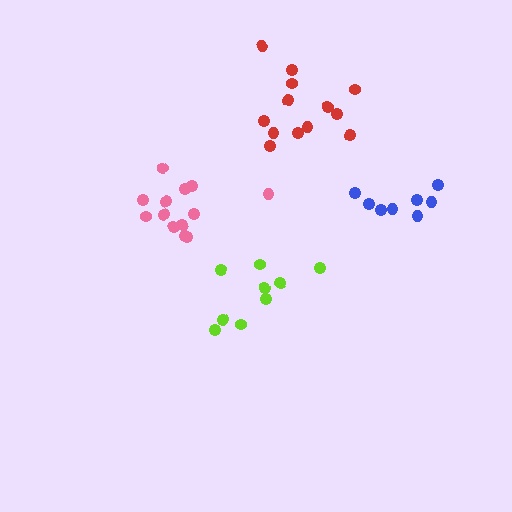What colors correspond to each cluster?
The clusters are colored: lime, blue, red, pink.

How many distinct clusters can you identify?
There are 4 distinct clusters.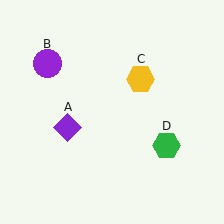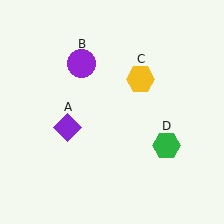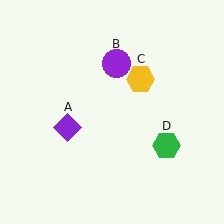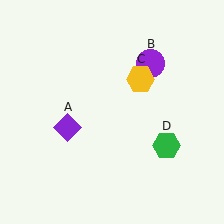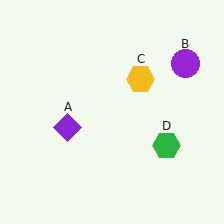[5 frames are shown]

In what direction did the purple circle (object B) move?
The purple circle (object B) moved right.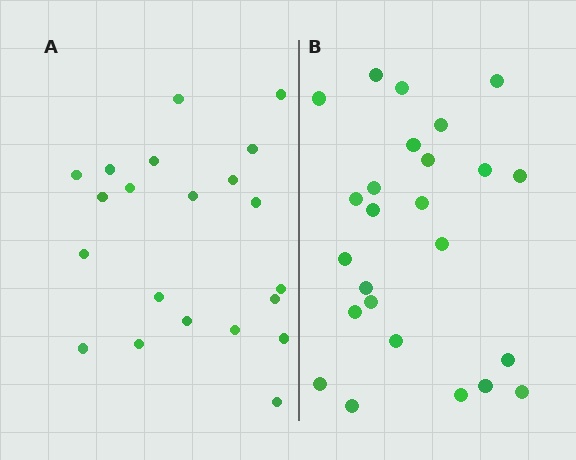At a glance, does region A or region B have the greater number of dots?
Region B (the right region) has more dots.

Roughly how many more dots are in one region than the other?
Region B has about 4 more dots than region A.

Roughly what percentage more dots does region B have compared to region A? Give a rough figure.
About 20% more.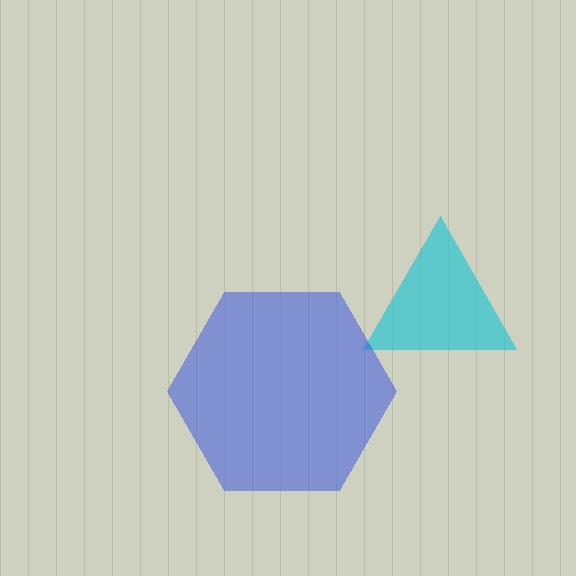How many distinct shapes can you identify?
There are 2 distinct shapes: a cyan triangle, a blue hexagon.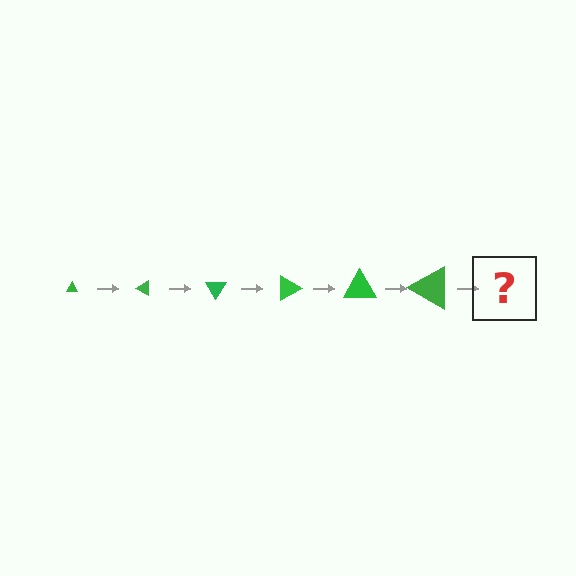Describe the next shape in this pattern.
It should be a triangle, larger than the previous one and rotated 180 degrees from the start.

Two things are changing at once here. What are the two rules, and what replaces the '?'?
The two rules are that the triangle grows larger each step and it rotates 30 degrees each step. The '?' should be a triangle, larger than the previous one and rotated 180 degrees from the start.